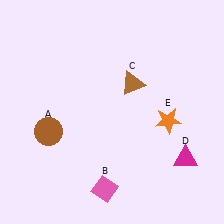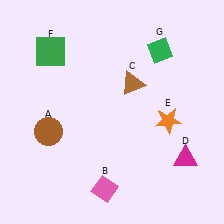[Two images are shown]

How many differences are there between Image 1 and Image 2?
There are 2 differences between the two images.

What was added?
A green square (F), a green diamond (G) were added in Image 2.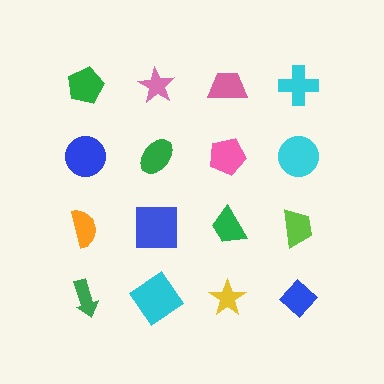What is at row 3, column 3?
A green trapezoid.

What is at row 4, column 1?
A green arrow.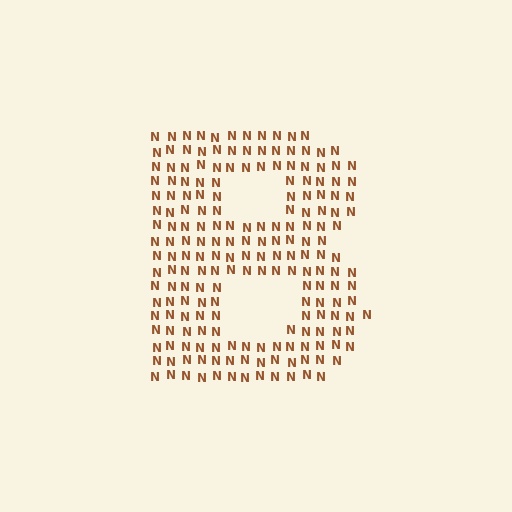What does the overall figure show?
The overall figure shows the letter B.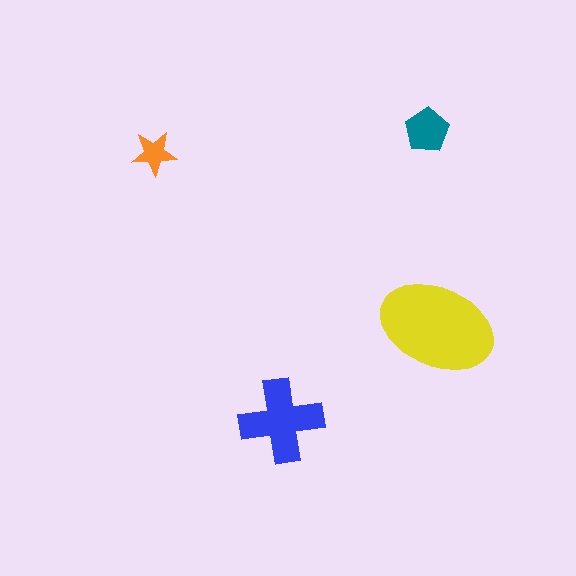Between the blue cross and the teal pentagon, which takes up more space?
The blue cross.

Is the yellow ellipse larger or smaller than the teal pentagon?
Larger.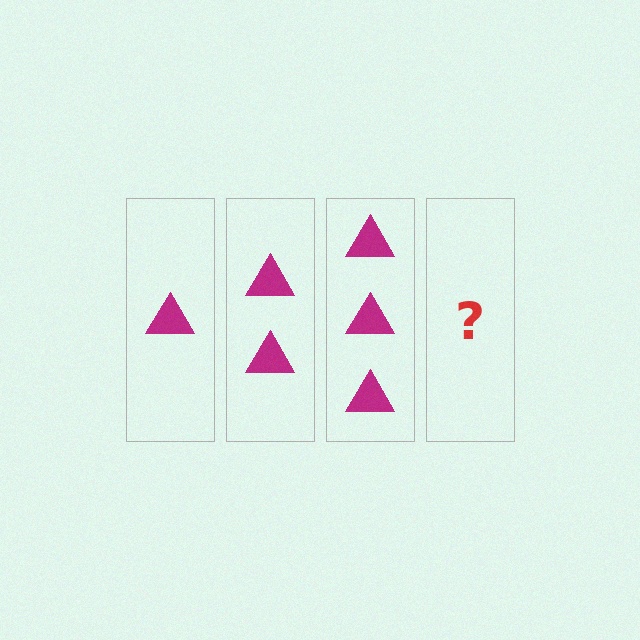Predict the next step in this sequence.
The next step is 4 triangles.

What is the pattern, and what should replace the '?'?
The pattern is that each step adds one more triangle. The '?' should be 4 triangles.